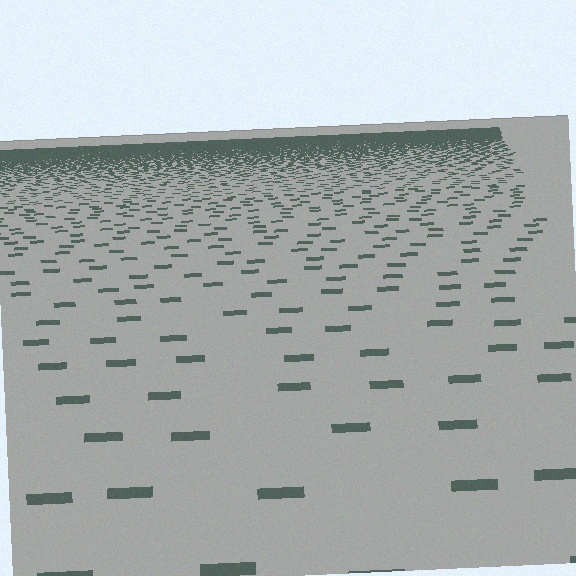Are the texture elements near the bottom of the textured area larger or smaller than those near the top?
Larger. Near the bottom, elements are closer to the viewer and appear at a bigger on-screen size.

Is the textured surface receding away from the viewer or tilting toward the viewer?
The surface is receding away from the viewer. Texture elements get smaller and denser toward the top.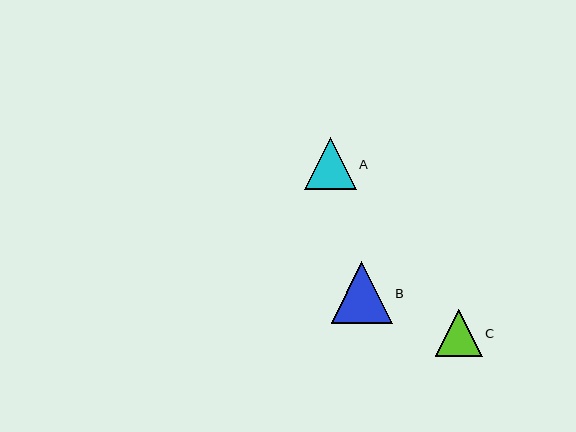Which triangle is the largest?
Triangle B is the largest with a size of approximately 61 pixels.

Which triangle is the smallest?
Triangle C is the smallest with a size of approximately 47 pixels.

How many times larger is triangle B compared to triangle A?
Triangle B is approximately 1.2 times the size of triangle A.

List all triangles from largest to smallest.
From largest to smallest: B, A, C.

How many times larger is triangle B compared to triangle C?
Triangle B is approximately 1.3 times the size of triangle C.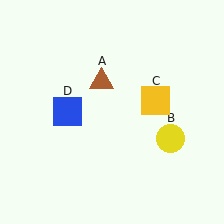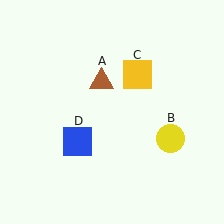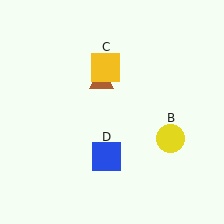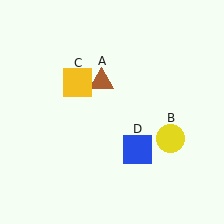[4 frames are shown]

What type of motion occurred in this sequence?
The yellow square (object C), blue square (object D) rotated counterclockwise around the center of the scene.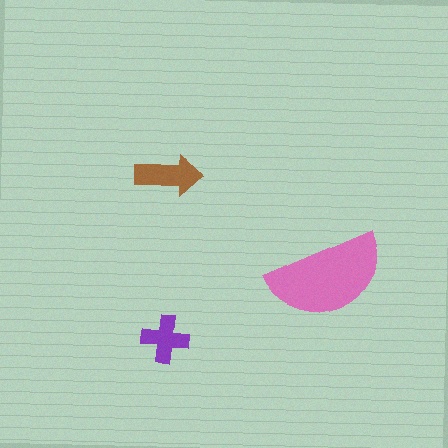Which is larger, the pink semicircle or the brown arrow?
The pink semicircle.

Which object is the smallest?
The purple cross.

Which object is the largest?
The pink semicircle.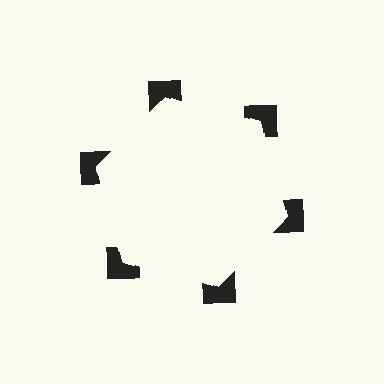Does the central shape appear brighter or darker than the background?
It typically appears slightly brighter than the background, even though no actual brightness change is drawn.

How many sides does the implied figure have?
6 sides.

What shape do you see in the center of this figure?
An illusory hexagon — its edges are inferred from the aligned wedge cuts in the notched squares, not physically drawn.